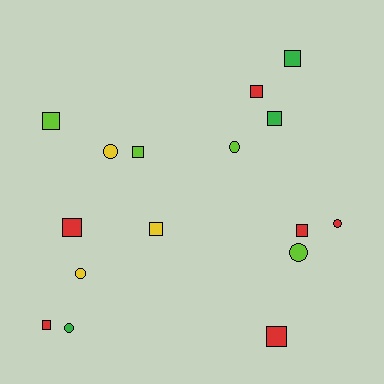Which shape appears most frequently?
Square, with 10 objects.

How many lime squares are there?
There are 2 lime squares.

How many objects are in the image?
There are 16 objects.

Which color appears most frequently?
Red, with 6 objects.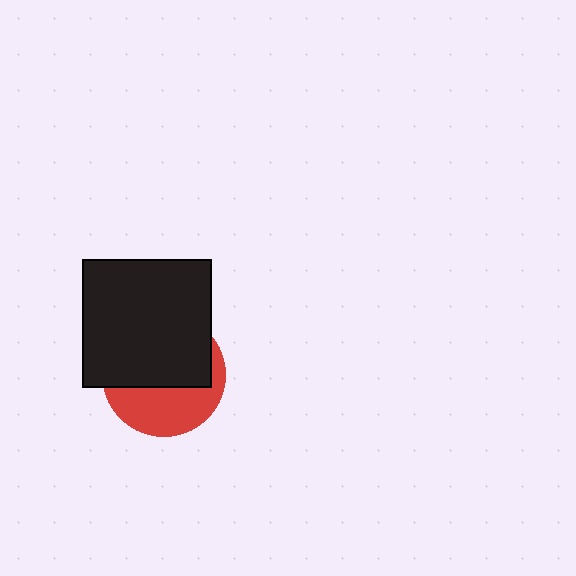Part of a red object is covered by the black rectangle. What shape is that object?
It is a circle.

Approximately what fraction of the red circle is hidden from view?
Roughly 58% of the red circle is hidden behind the black rectangle.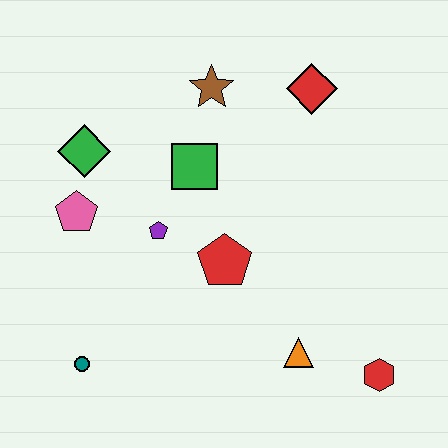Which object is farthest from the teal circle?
The red diamond is farthest from the teal circle.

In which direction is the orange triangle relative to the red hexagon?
The orange triangle is to the left of the red hexagon.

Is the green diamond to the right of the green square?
No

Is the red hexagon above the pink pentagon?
No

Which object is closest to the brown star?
The green square is closest to the brown star.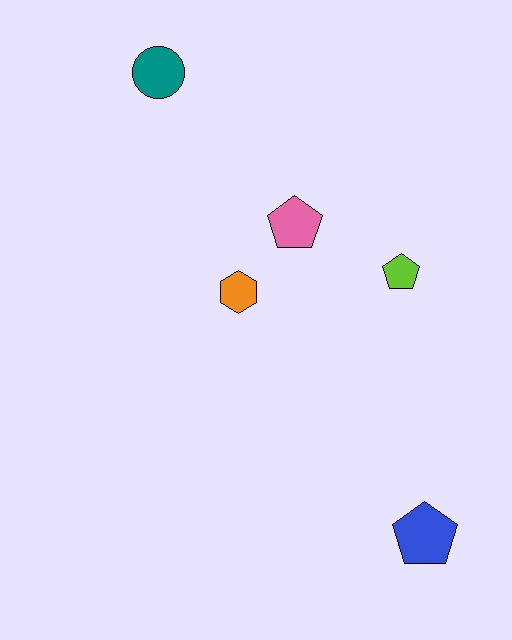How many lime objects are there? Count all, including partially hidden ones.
There is 1 lime object.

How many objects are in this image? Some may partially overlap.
There are 5 objects.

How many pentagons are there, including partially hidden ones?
There are 3 pentagons.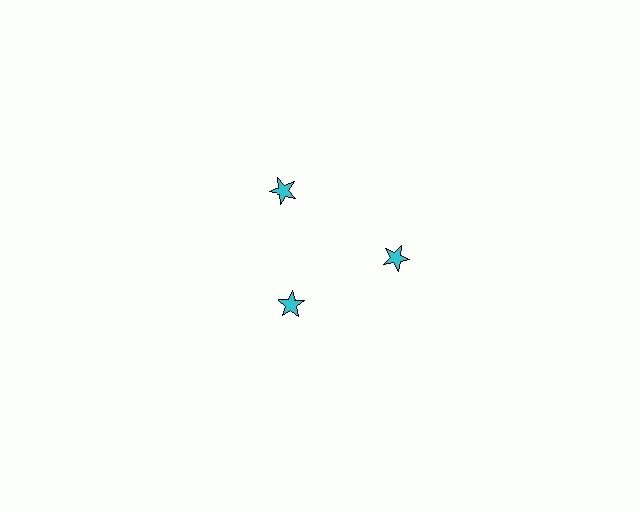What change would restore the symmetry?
The symmetry would be restored by moving it outward, back onto the ring so that all 3 stars sit at equal angles and equal distance from the center.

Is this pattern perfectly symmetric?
No. The 3 cyan stars are arranged in a ring, but one element near the 7 o'clock position is pulled inward toward the center, breaking the 3-fold rotational symmetry.